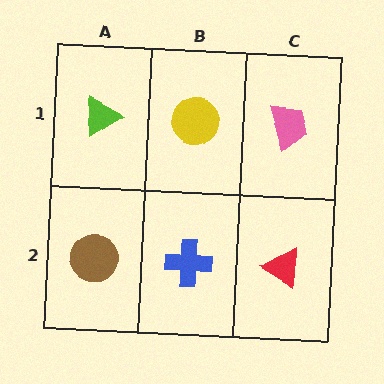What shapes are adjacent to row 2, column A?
A lime triangle (row 1, column A), a blue cross (row 2, column B).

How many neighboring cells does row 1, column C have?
2.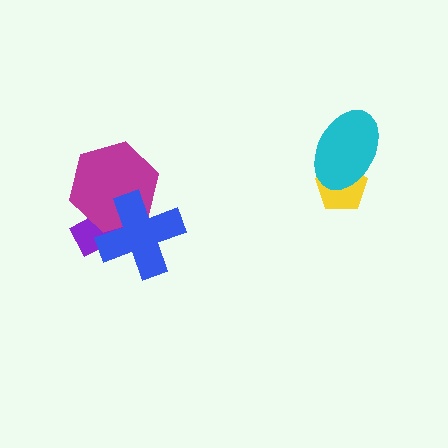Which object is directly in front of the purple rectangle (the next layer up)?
The magenta hexagon is directly in front of the purple rectangle.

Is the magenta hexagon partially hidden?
Yes, it is partially covered by another shape.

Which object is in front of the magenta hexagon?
The blue cross is in front of the magenta hexagon.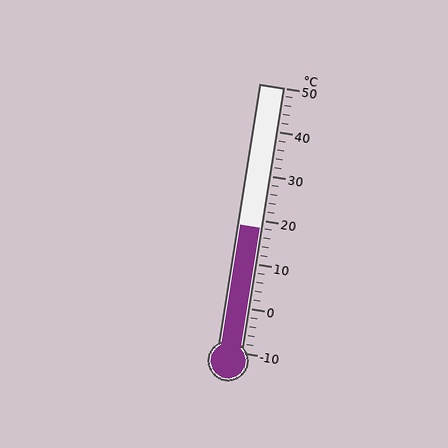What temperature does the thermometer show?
The thermometer shows approximately 18°C.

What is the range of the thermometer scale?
The thermometer scale ranges from -10°C to 50°C.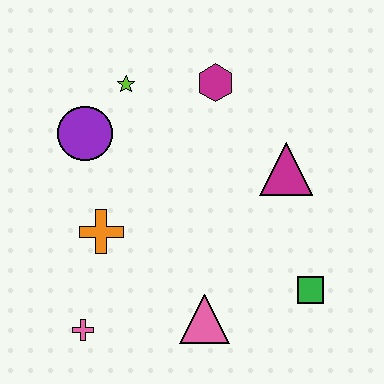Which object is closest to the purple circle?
The lime star is closest to the purple circle.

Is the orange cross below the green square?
No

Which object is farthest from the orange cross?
The green square is farthest from the orange cross.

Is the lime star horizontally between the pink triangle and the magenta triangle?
No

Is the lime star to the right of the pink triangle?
No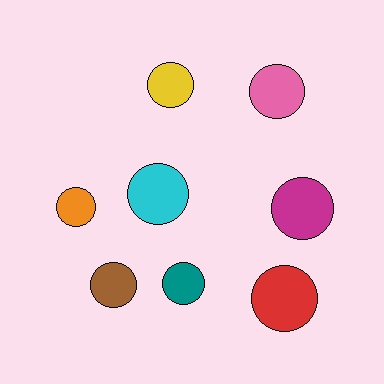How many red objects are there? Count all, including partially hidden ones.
There is 1 red object.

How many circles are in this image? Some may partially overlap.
There are 8 circles.